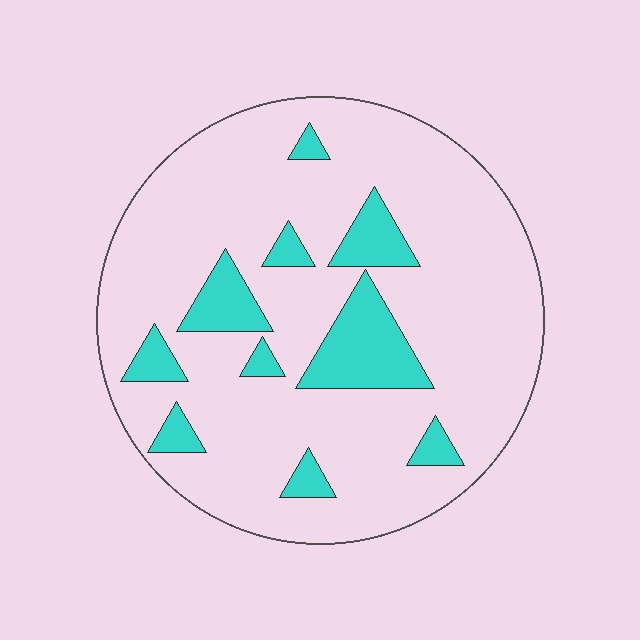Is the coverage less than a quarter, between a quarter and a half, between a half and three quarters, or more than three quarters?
Less than a quarter.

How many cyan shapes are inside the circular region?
10.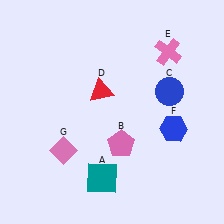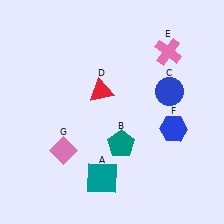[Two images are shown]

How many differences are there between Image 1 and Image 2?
There is 1 difference between the two images.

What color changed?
The pentagon (B) changed from pink in Image 1 to teal in Image 2.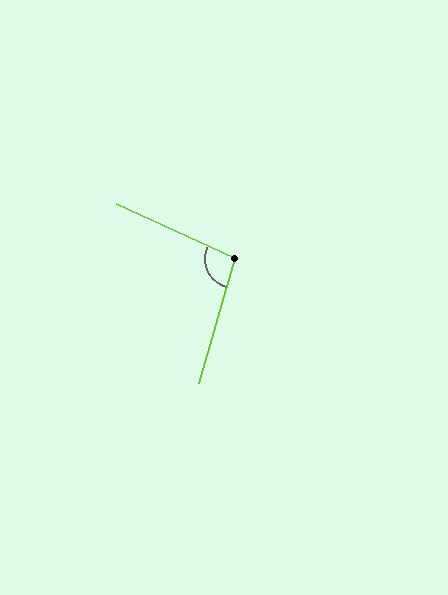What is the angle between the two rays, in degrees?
Approximately 98 degrees.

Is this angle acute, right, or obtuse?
It is obtuse.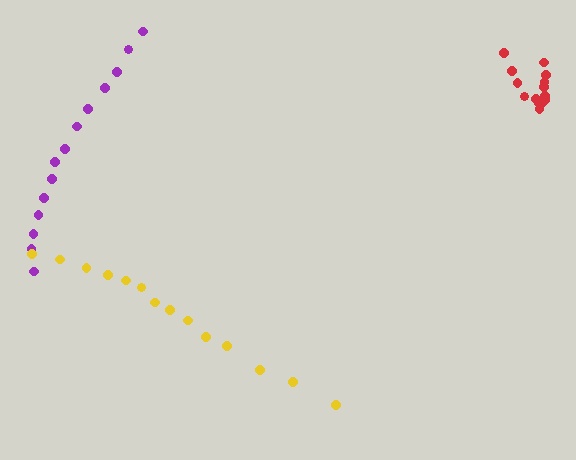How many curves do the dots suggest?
There are 3 distinct paths.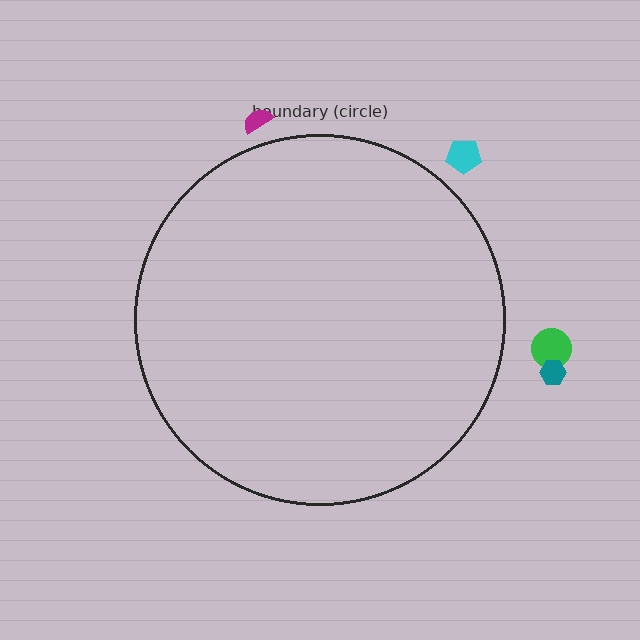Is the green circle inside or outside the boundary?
Outside.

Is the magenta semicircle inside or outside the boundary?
Outside.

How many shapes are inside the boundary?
0 inside, 4 outside.